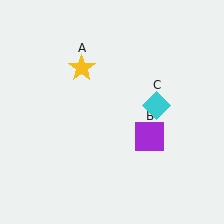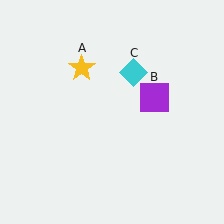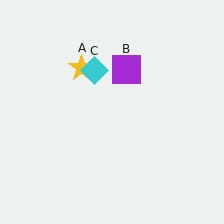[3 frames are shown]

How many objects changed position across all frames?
2 objects changed position: purple square (object B), cyan diamond (object C).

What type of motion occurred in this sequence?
The purple square (object B), cyan diamond (object C) rotated counterclockwise around the center of the scene.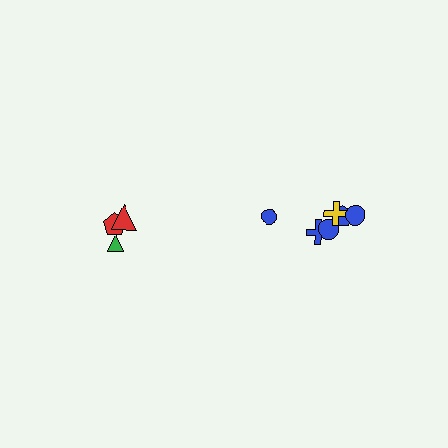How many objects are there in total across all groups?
There are 9 objects.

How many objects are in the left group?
There are 3 objects.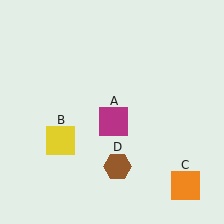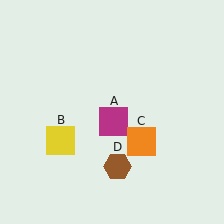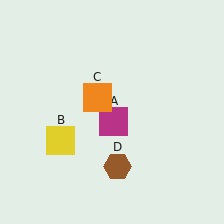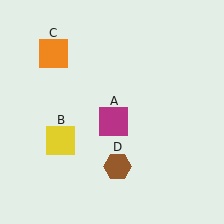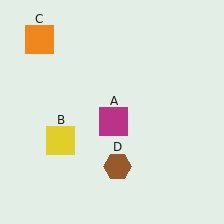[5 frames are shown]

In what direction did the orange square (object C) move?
The orange square (object C) moved up and to the left.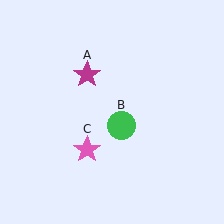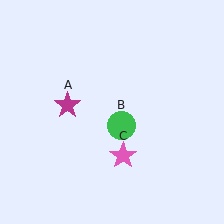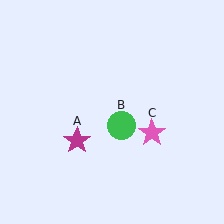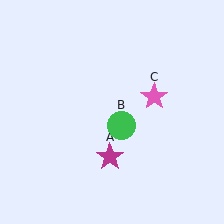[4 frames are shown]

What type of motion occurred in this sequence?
The magenta star (object A), pink star (object C) rotated counterclockwise around the center of the scene.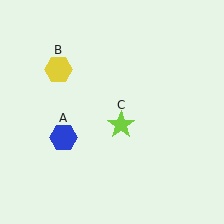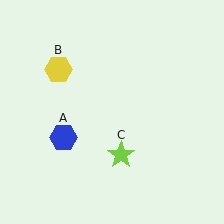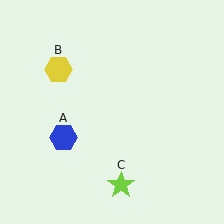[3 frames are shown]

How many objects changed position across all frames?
1 object changed position: lime star (object C).